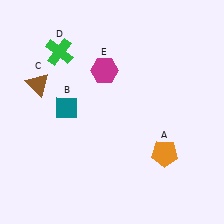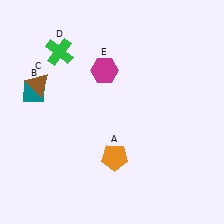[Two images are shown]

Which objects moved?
The objects that moved are: the orange pentagon (A), the teal diamond (B).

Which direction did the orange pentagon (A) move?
The orange pentagon (A) moved left.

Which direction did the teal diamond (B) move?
The teal diamond (B) moved left.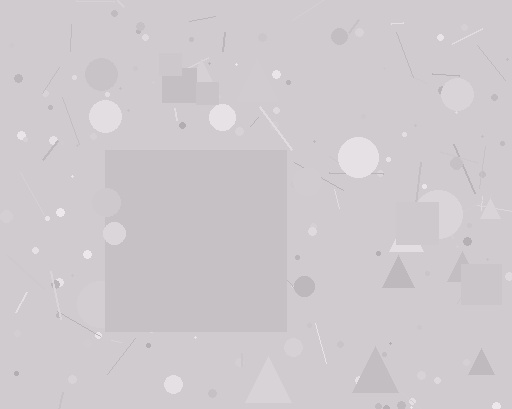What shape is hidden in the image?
A square is hidden in the image.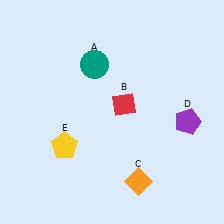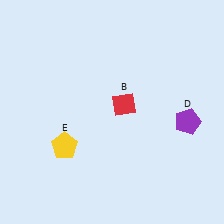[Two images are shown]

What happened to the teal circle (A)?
The teal circle (A) was removed in Image 2. It was in the top-left area of Image 1.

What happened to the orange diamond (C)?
The orange diamond (C) was removed in Image 2. It was in the bottom-right area of Image 1.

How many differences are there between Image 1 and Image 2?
There are 2 differences between the two images.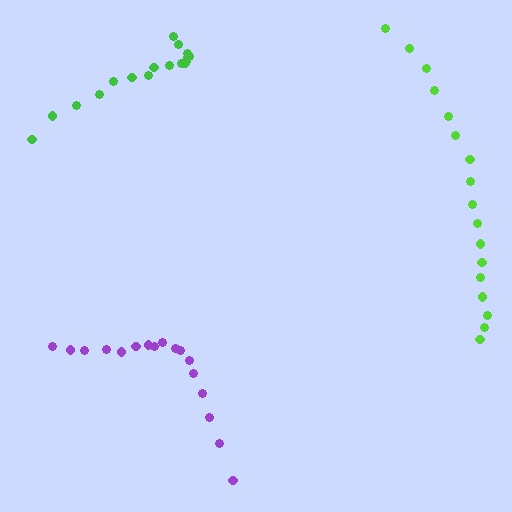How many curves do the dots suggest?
There are 3 distinct paths.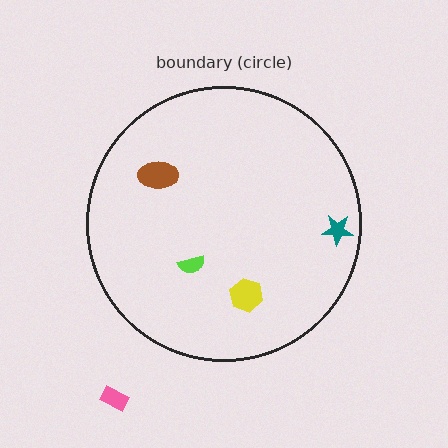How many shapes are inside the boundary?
4 inside, 1 outside.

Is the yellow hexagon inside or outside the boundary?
Inside.